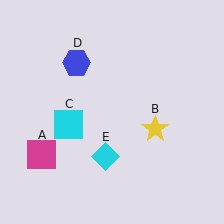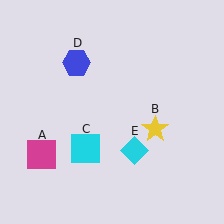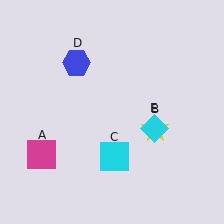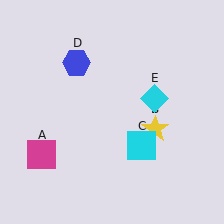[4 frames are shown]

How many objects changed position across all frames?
2 objects changed position: cyan square (object C), cyan diamond (object E).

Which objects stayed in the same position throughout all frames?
Magenta square (object A) and yellow star (object B) and blue hexagon (object D) remained stationary.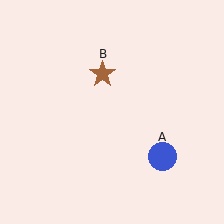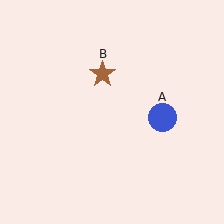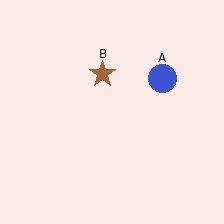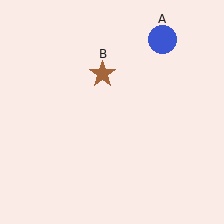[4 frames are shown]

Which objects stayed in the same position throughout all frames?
Brown star (object B) remained stationary.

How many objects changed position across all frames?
1 object changed position: blue circle (object A).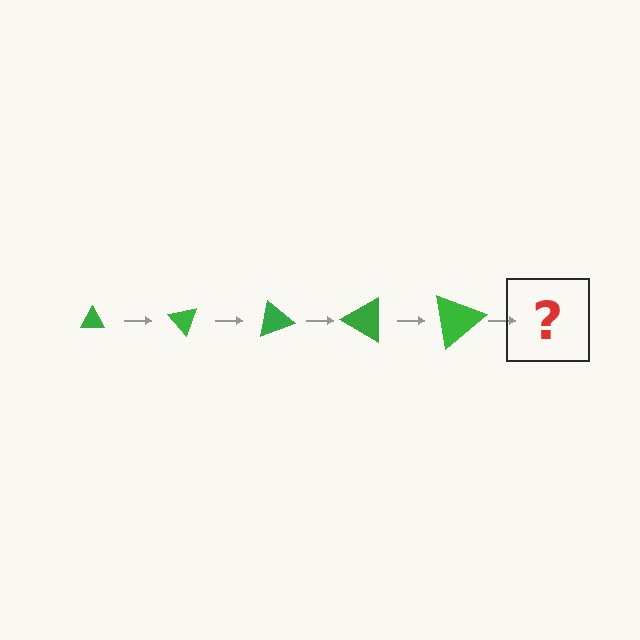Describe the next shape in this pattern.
It should be a triangle, larger than the previous one and rotated 250 degrees from the start.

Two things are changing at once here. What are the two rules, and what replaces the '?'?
The two rules are that the triangle grows larger each step and it rotates 50 degrees each step. The '?' should be a triangle, larger than the previous one and rotated 250 degrees from the start.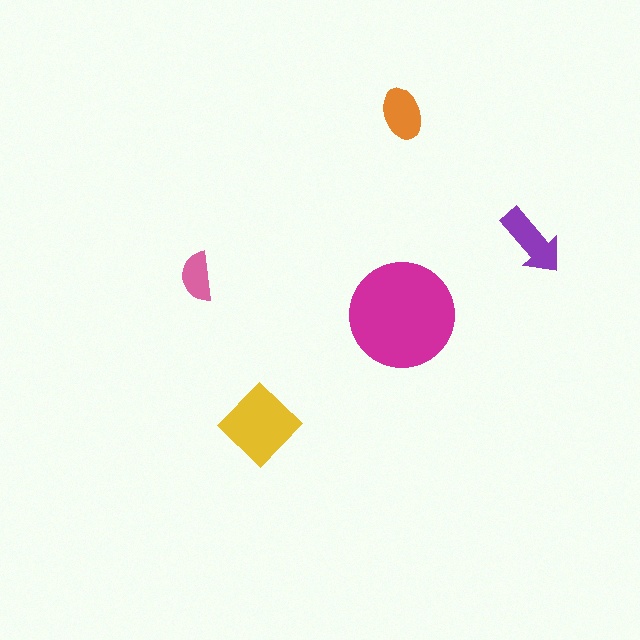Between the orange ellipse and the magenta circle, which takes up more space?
The magenta circle.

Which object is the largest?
The magenta circle.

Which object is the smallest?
The pink semicircle.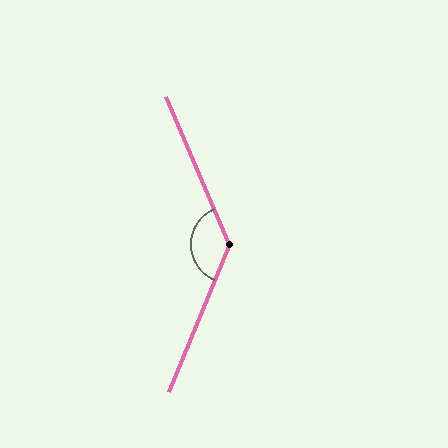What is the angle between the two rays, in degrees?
Approximately 134 degrees.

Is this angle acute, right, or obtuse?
It is obtuse.